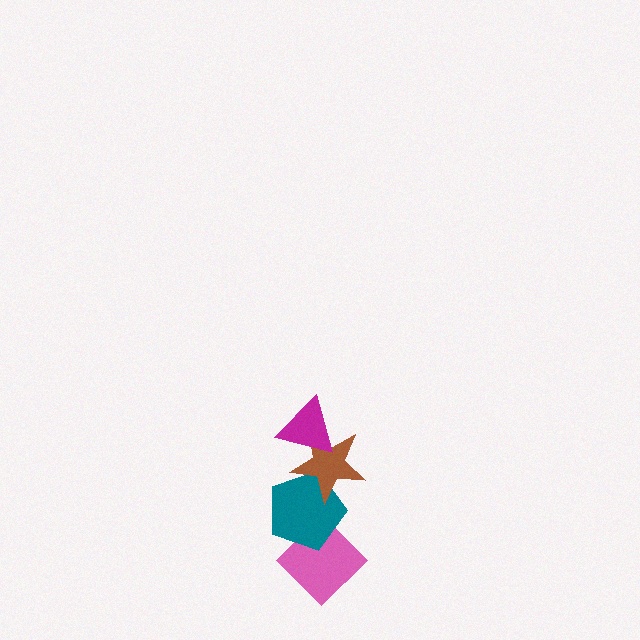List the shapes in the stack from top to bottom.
From top to bottom: the magenta triangle, the brown star, the teal pentagon, the pink diamond.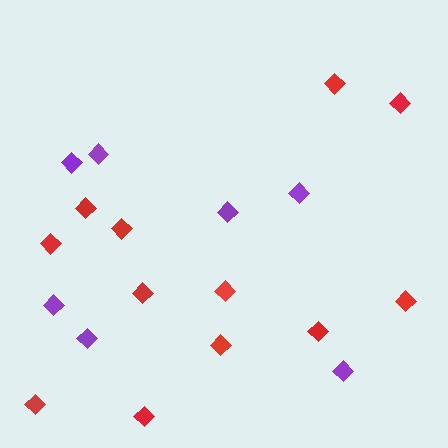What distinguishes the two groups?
There are 2 groups: one group of red diamonds (12) and one group of purple diamonds (7).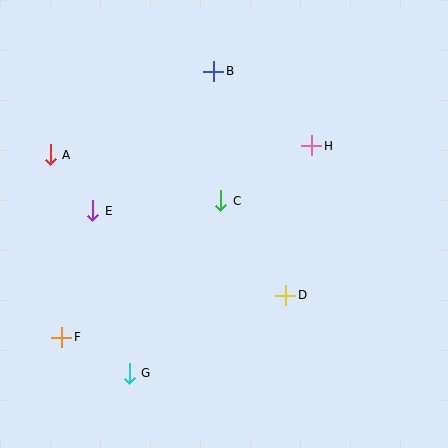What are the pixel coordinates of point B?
Point B is at (214, 71).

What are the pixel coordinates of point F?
Point F is at (62, 337).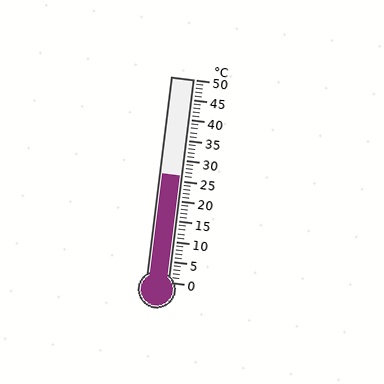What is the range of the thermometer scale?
The thermometer scale ranges from 0°C to 50°C.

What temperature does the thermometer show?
The thermometer shows approximately 26°C.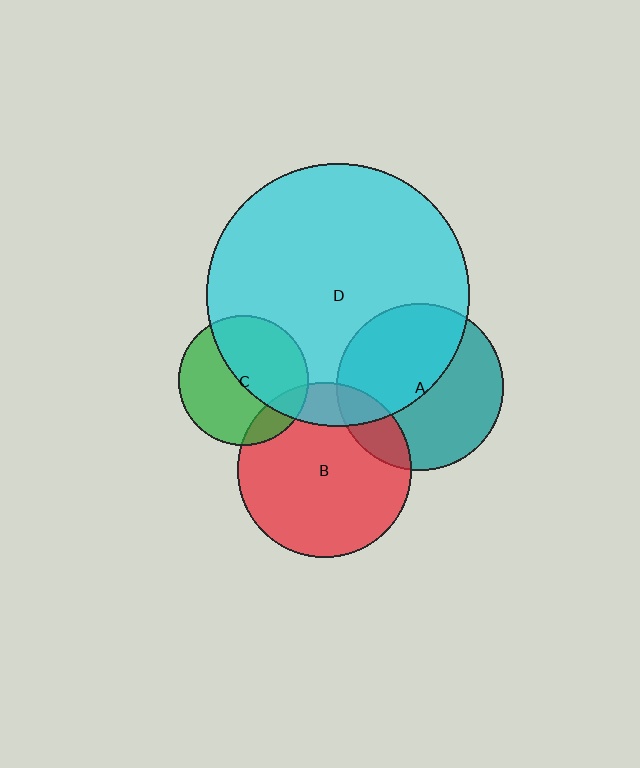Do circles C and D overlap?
Yes.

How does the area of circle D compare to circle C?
Approximately 4.1 times.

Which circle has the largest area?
Circle D (cyan).